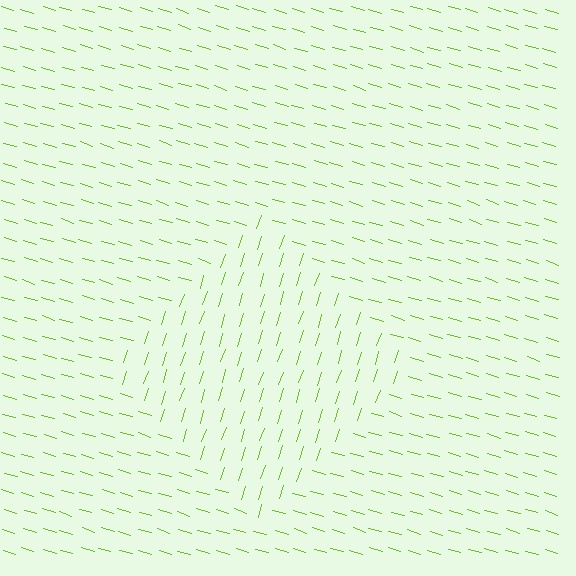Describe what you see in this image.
The image is filled with small lime line segments. A diamond region in the image has lines oriented differently from the surrounding lines, creating a visible texture boundary.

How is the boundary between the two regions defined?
The boundary is defined purely by a change in line orientation (approximately 88 degrees difference). All lines are the same color and thickness.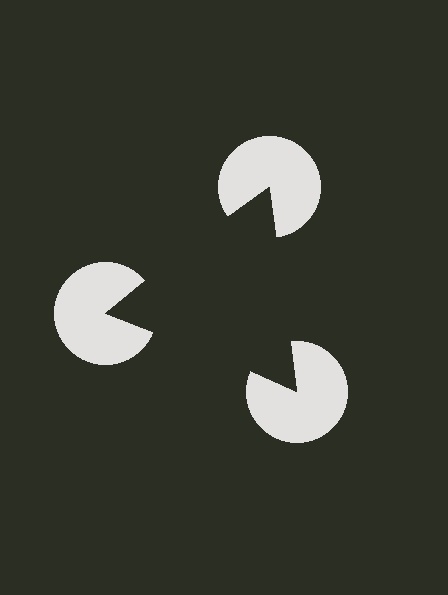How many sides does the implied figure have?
3 sides.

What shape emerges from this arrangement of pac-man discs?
An illusory triangle — its edges are inferred from the aligned wedge cuts in the pac-man discs, not physically drawn.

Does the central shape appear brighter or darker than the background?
It typically appears slightly darker than the background, even though no actual brightness change is drawn.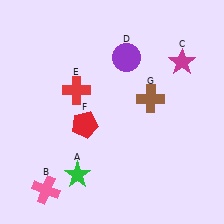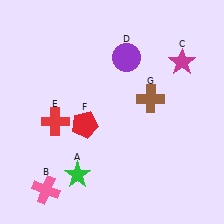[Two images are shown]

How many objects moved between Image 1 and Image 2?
1 object moved between the two images.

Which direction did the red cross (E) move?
The red cross (E) moved down.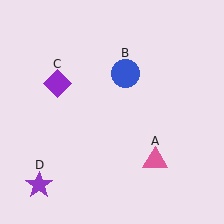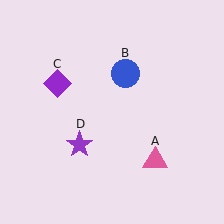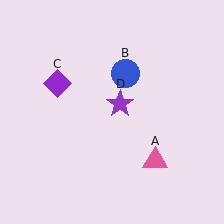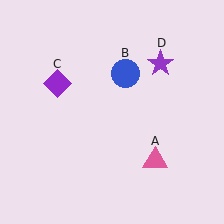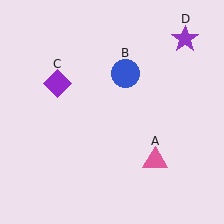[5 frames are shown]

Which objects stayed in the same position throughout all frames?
Pink triangle (object A) and blue circle (object B) and purple diamond (object C) remained stationary.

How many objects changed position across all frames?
1 object changed position: purple star (object D).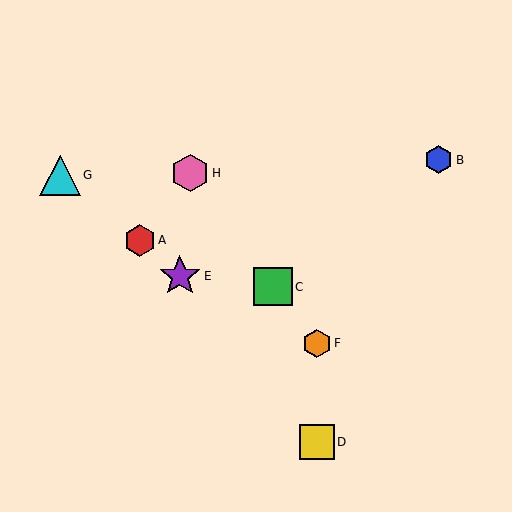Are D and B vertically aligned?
No, D is at x≈317 and B is at x≈439.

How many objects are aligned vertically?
2 objects (D, F) are aligned vertically.